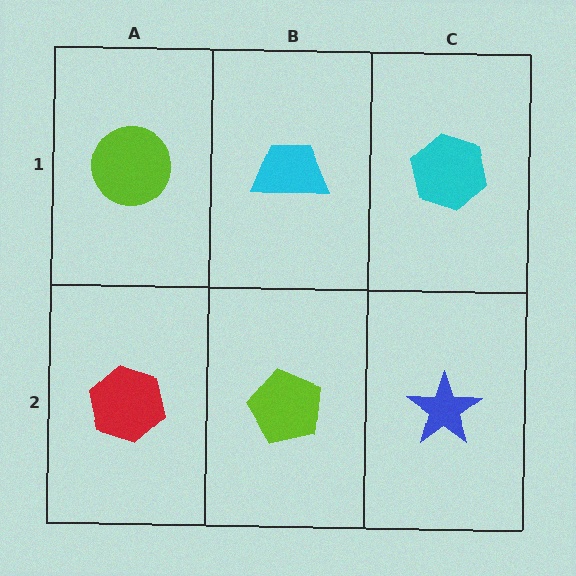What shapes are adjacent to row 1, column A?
A red hexagon (row 2, column A), a cyan trapezoid (row 1, column B).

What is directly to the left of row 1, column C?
A cyan trapezoid.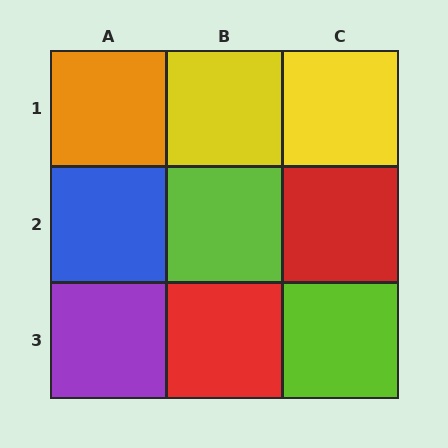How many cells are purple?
1 cell is purple.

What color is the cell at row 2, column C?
Red.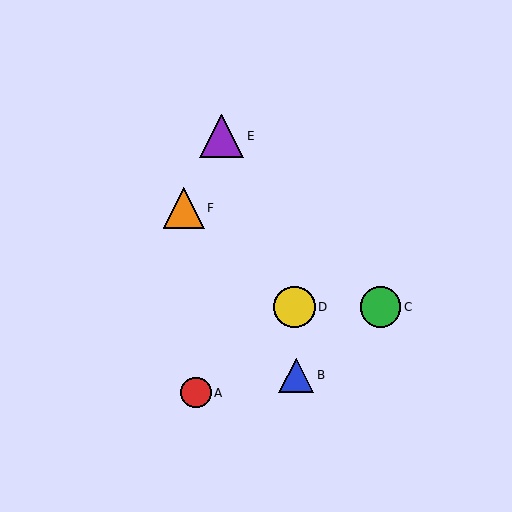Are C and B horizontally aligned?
No, C is at y≈307 and B is at y≈375.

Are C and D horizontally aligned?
Yes, both are at y≈307.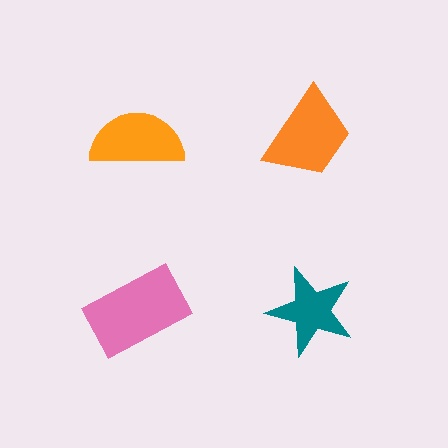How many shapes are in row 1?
2 shapes.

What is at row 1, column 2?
An orange trapezoid.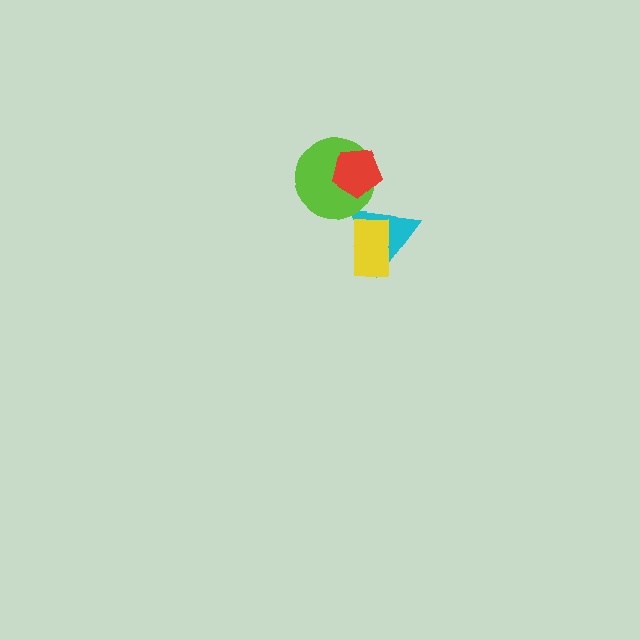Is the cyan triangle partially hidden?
Yes, it is partially covered by another shape.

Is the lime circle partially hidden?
Yes, it is partially covered by another shape.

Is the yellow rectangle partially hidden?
No, no other shape covers it.